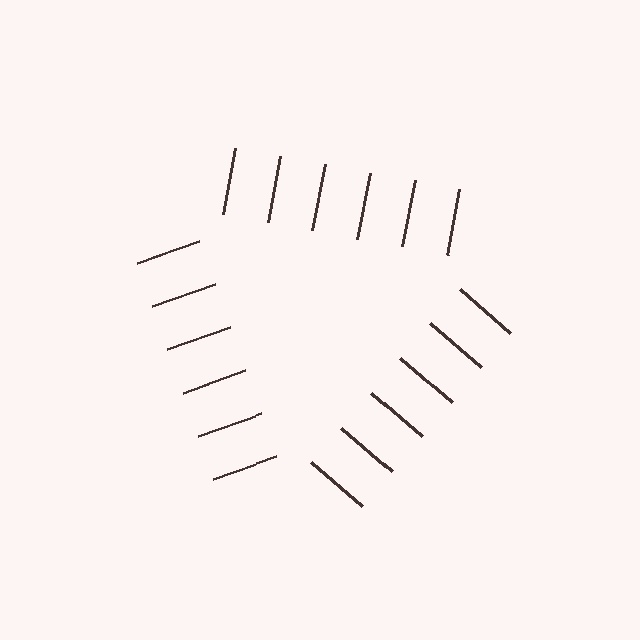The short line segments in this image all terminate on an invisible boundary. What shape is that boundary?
An illusory triangle — the line segments terminate on its edges but no continuous stroke is drawn.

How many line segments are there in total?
18 — 6 along each of the 3 edges.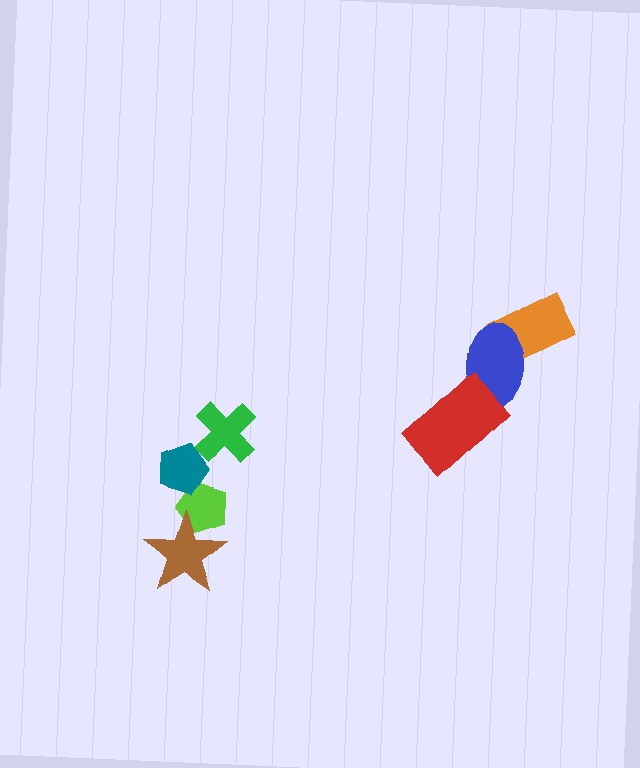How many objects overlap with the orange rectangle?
1 object overlaps with the orange rectangle.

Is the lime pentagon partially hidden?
Yes, it is partially covered by another shape.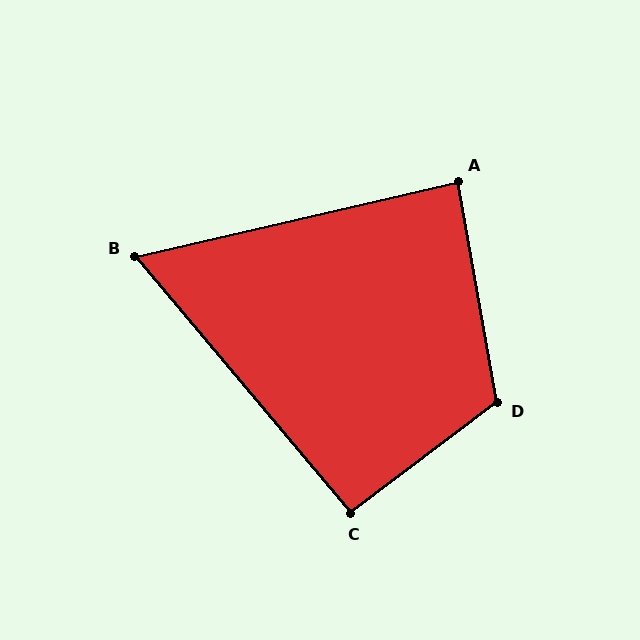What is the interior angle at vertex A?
Approximately 87 degrees (approximately right).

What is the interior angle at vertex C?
Approximately 93 degrees (approximately right).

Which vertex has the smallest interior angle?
B, at approximately 63 degrees.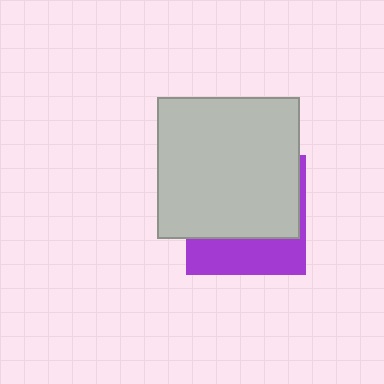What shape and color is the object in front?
The object in front is a light gray square.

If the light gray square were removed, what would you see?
You would see the complete purple square.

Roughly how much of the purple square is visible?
A small part of it is visible (roughly 34%).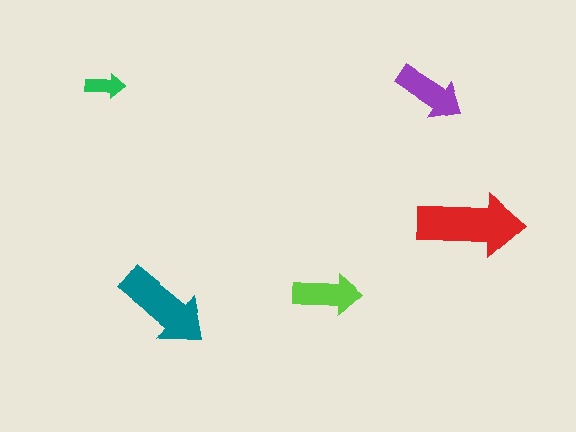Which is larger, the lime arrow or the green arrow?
The lime one.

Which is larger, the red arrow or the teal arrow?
The red one.